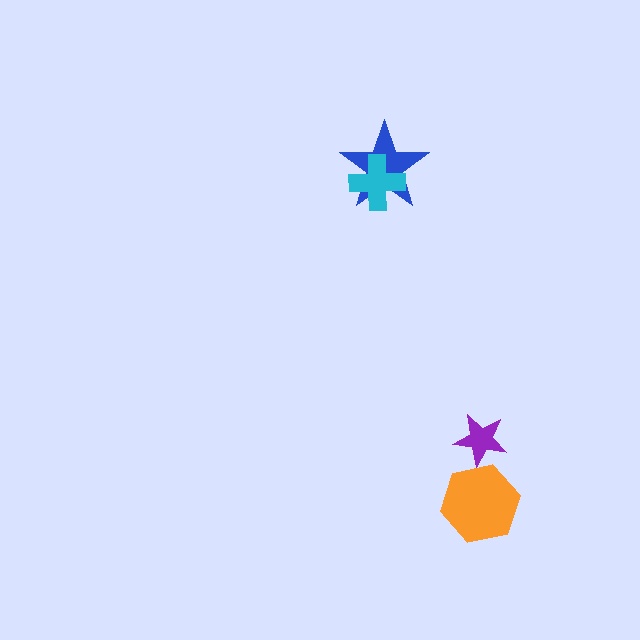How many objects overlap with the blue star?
1 object overlaps with the blue star.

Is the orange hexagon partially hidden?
No, no other shape covers it.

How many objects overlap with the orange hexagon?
0 objects overlap with the orange hexagon.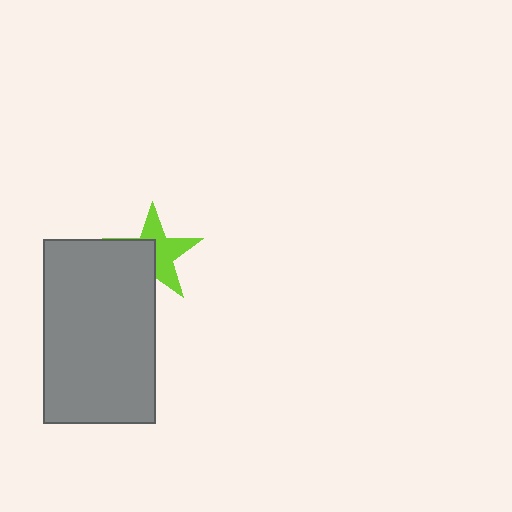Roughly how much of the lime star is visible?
About half of it is visible (roughly 57%).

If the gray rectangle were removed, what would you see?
You would see the complete lime star.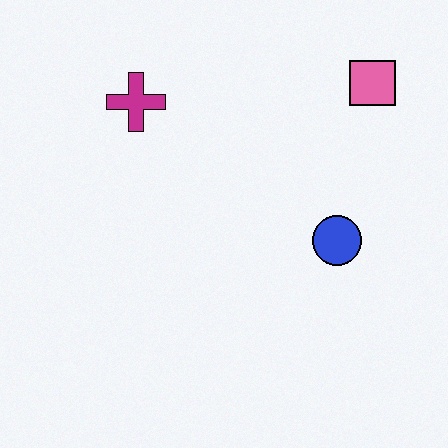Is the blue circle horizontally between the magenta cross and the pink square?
Yes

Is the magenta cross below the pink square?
Yes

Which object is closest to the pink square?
The blue circle is closest to the pink square.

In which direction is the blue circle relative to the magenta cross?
The blue circle is to the right of the magenta cross.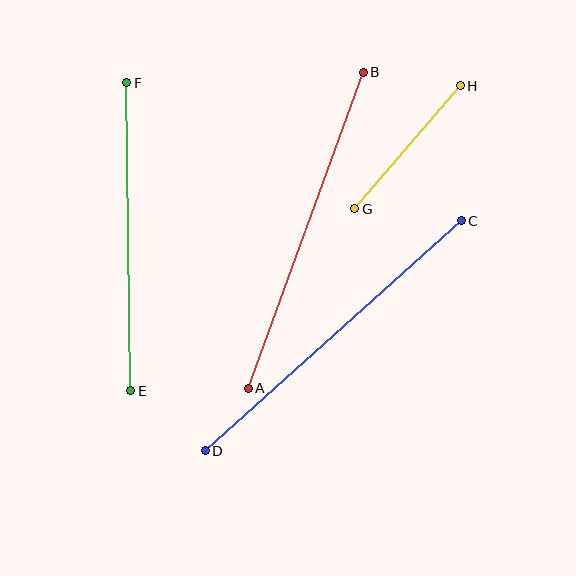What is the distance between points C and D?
The distance is approximately 344 pixels.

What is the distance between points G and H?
The distance is approximately 162 pixels.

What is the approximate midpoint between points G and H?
The midpoint is at approximately (407, 147) pixels.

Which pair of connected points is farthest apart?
Points C and D are farthest apart.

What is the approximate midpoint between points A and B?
The midpoint is at approximately (306, 230) pixels.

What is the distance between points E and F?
The distance is approximately 308 pixels.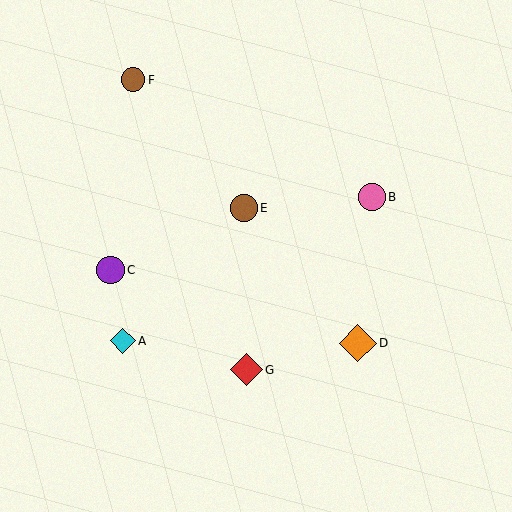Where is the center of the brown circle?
The center of the brown circle is at (244, 208).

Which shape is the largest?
The orange diamond (labeled D) is the largest.